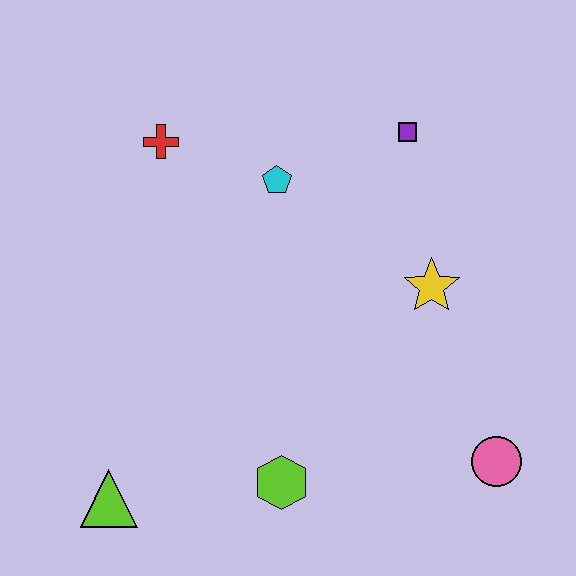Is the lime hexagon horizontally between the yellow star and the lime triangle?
Yes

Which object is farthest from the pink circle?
The red cross is farthest from the pink circle.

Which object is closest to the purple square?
The cyan pentagon is closest to the purple square.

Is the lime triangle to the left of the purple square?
Yes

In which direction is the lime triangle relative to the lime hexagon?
The lime triangle is to the left of the lime hexagon.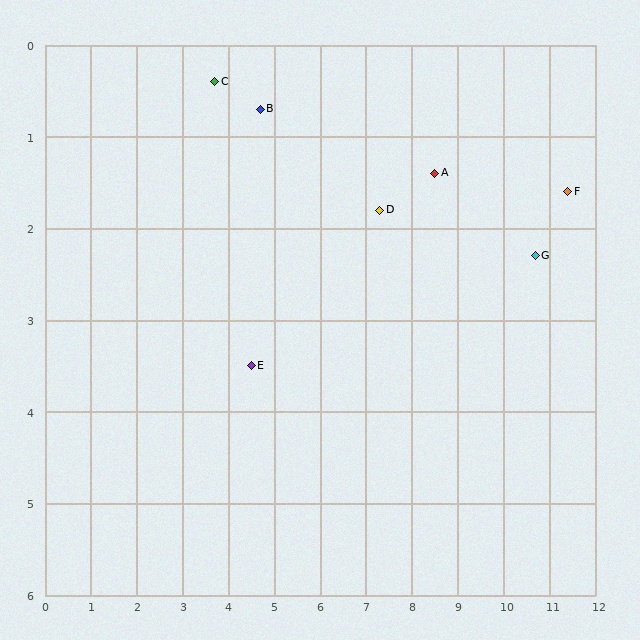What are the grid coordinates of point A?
Point A is at approximately (8.5, 1.4).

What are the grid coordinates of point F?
Point F is at approximately (11.4, 1.6).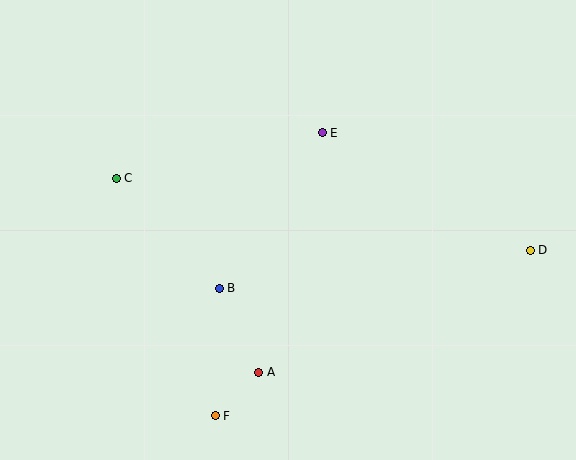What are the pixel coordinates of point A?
Point A is at (259, 372).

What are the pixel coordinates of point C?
Point C is at (116, 178).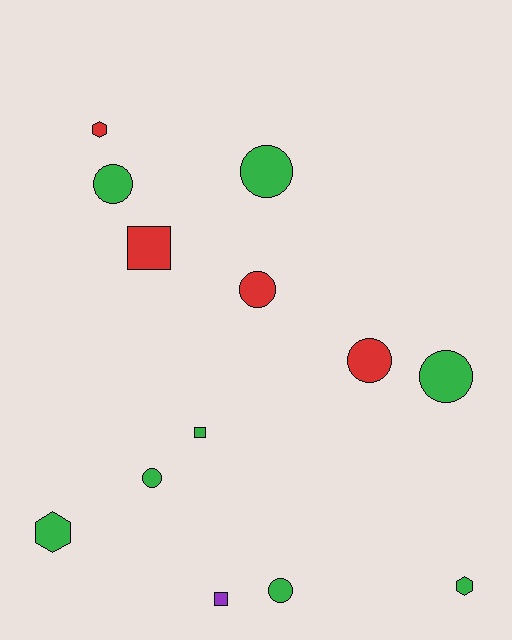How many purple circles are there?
There are no purple circles.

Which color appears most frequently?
Green, with 8 objects.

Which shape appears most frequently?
Circle, with 7 objects.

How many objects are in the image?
There are 13 objects.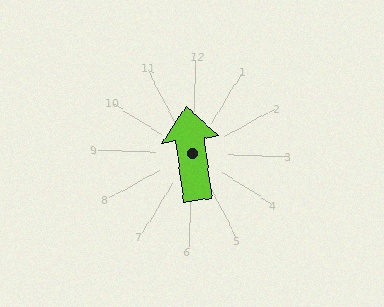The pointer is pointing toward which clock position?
Roughly 12 o'clock.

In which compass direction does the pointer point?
North.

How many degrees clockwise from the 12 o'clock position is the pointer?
Approximately 351 degrees.